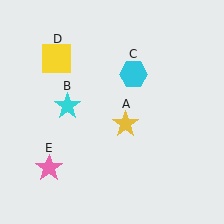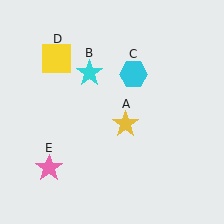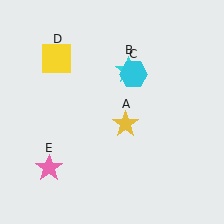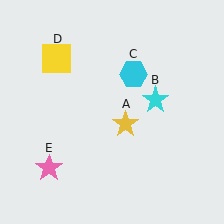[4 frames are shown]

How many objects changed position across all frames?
1 object changed position: cyan star (object B).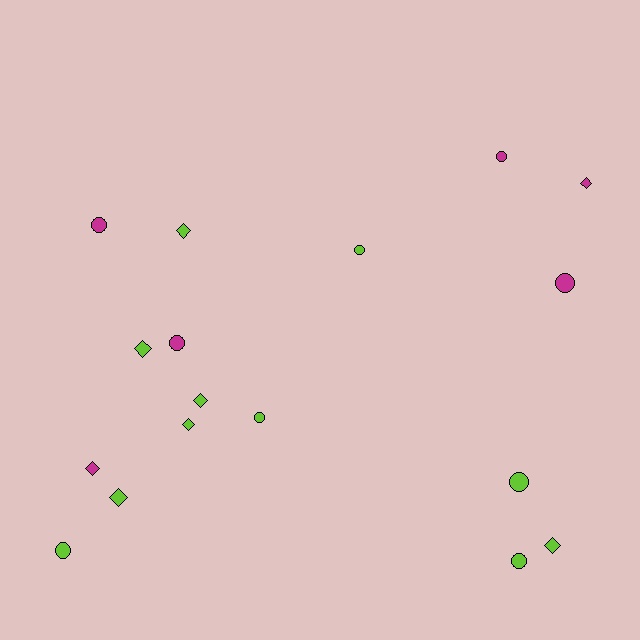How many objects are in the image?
There are 17 objects.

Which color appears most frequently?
Lime, with 11 objects.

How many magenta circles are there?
There are 4 magenta circles.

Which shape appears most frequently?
Circle, with 9 objects.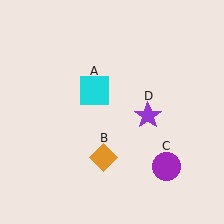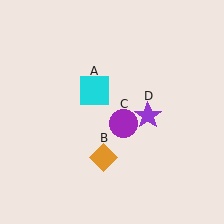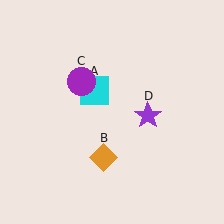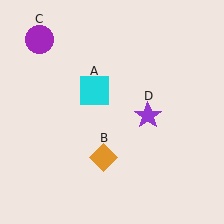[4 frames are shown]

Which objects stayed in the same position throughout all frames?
Cyan square (object A) and orange diamond (object B) and purple star (object D) remained stationary.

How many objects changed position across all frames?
1 object changed position: purple circle (object C).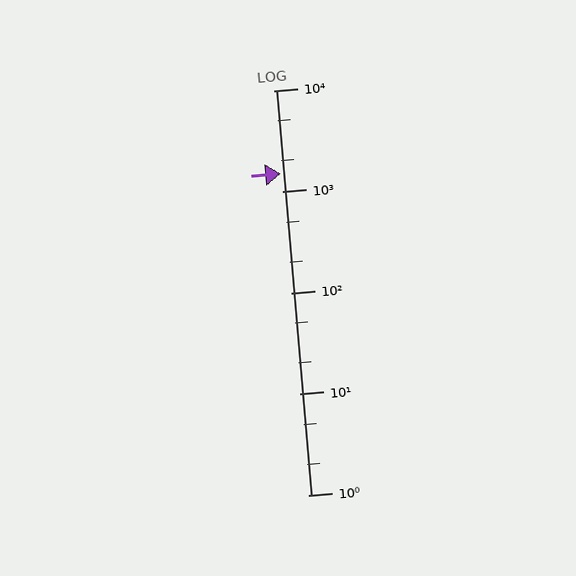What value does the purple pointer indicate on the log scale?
The pointer indicates approximately 1500.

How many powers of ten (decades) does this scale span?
The scale spans 4 decades, from 1 to 10000.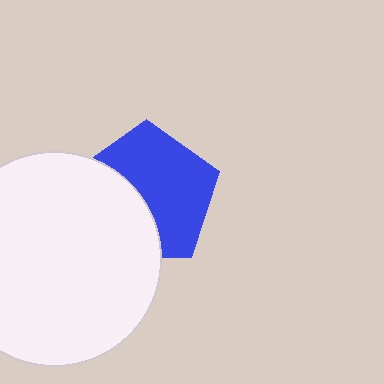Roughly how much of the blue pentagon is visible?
About half of it is visible (roughly 60%).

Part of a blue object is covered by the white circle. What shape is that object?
It is a pentagon.